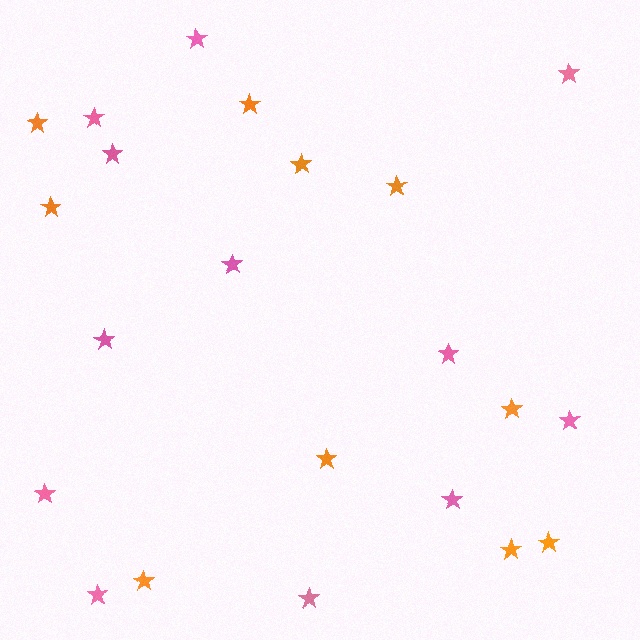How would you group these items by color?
There are 2 groups: one group of pink stars (12) and one group of orange stars (10).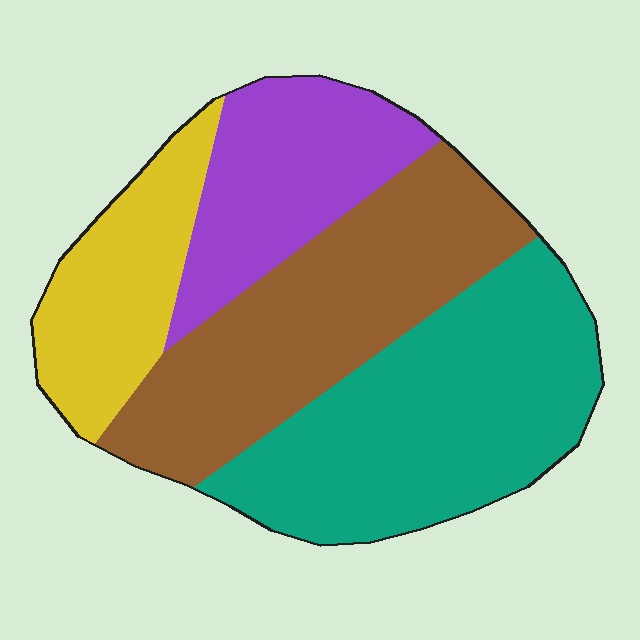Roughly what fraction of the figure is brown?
Brown takes up about one third (1/3) of the figure.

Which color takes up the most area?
Teal, at roughly 35%.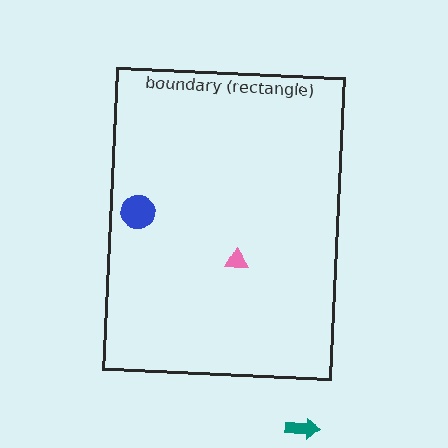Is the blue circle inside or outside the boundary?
Inside.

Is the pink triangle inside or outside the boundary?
Inside.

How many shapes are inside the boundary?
2 inside, 1 outside.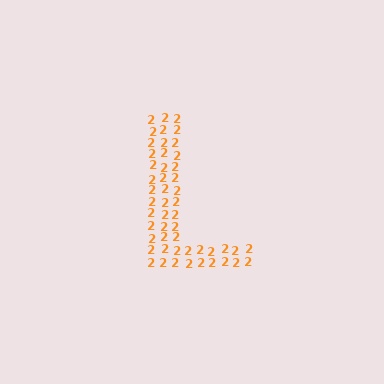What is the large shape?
The large shape is the letter L.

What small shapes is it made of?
It is made of small digit 2's.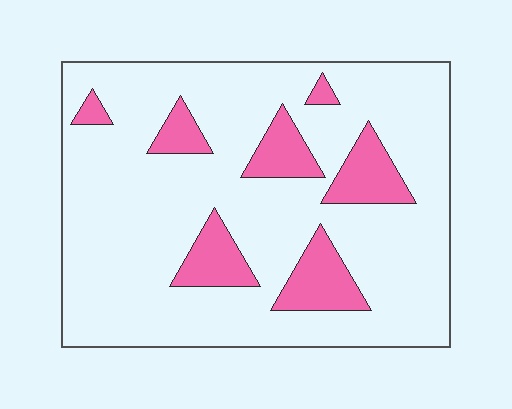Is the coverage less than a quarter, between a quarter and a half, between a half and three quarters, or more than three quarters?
Less than a quarter.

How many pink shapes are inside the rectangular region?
7.